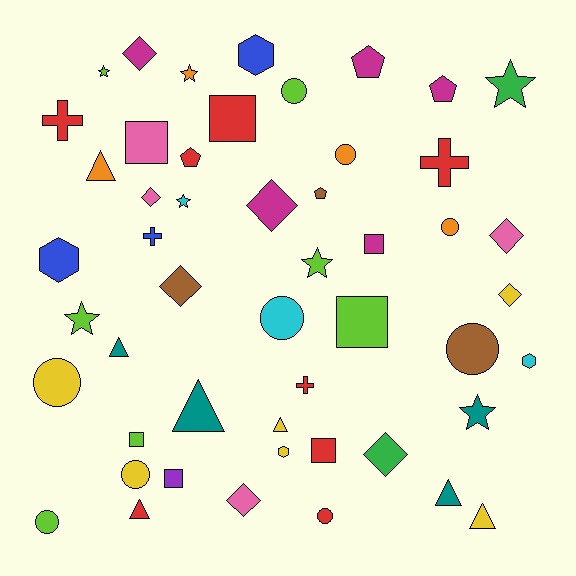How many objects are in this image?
There are 50 objects.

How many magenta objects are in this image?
There are 5 magenta objects.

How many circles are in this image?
There are 9 circles.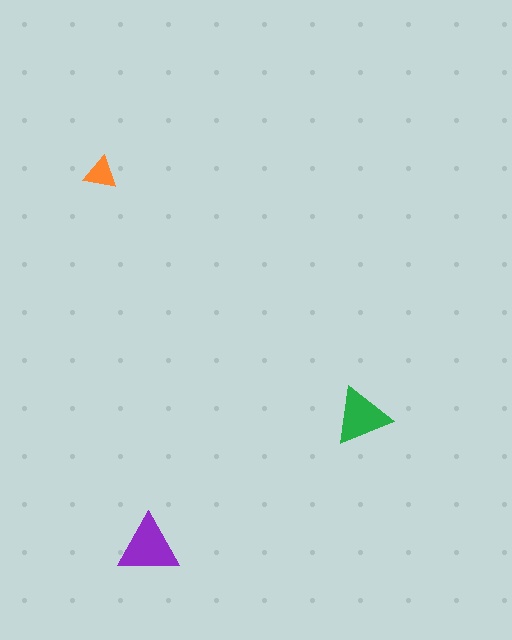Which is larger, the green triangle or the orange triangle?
The green one.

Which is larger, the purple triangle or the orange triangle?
The purple one.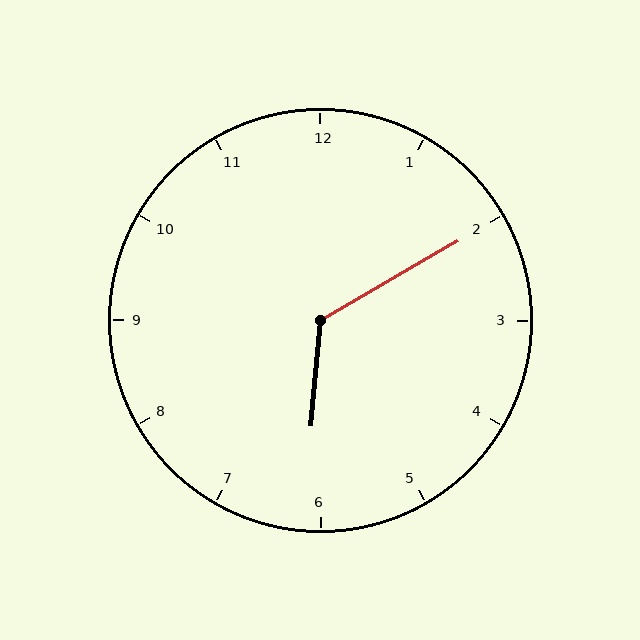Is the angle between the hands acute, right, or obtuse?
It is obtuse.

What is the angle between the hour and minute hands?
Approximately 125 degrees.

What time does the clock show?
6:10.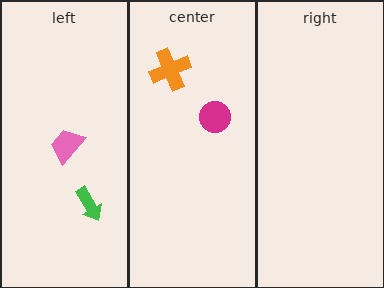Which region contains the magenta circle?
The center region.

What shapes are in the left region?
The green arrow, the pink trapezoid.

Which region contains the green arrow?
The left region.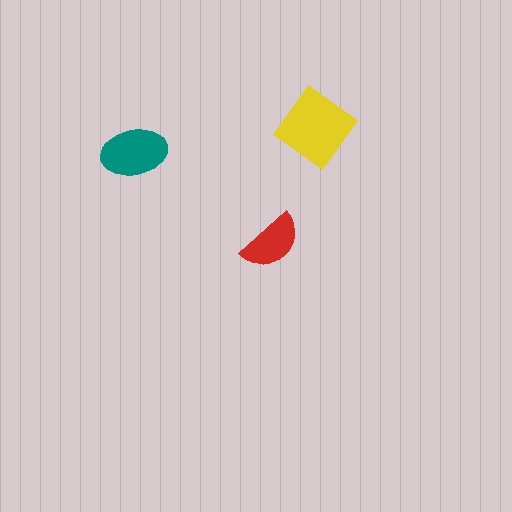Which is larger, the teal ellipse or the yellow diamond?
The yellow diamond.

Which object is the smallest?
The red semicircle.